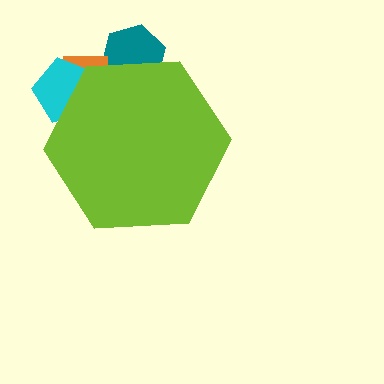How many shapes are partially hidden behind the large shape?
3 shapes are partially hidden.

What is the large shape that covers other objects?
A lime hexagon.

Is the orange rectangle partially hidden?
Yes, the orange rectangle is partially hidden behind the lime hexagon.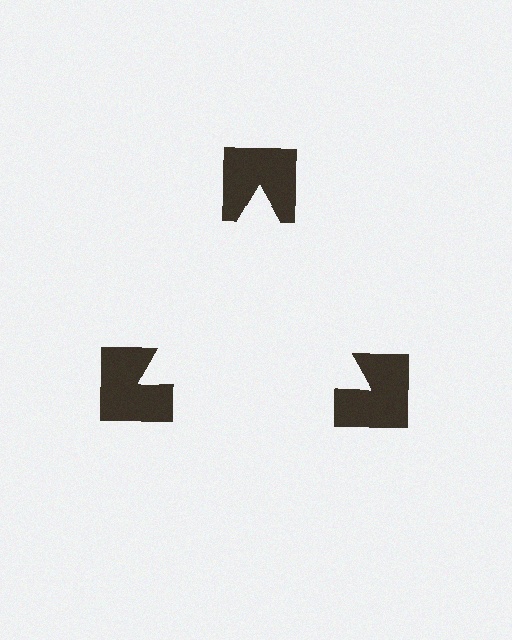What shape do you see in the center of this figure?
An illusory triangle — its edges are inferred from the aligned wedge cuts in the notched squares, not physically drawn.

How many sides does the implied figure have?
3 sides.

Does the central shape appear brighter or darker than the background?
It typically appears slightly brighter than the background, even though no actual brightness change is drawn.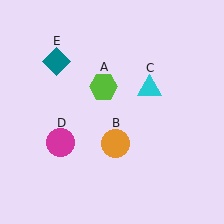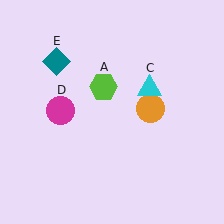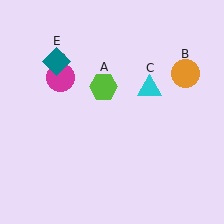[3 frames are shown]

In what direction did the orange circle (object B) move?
The orange circle (object B) moved up and to the right.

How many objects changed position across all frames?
2 objects changed position: orange circle (object B), magenta circle (object D).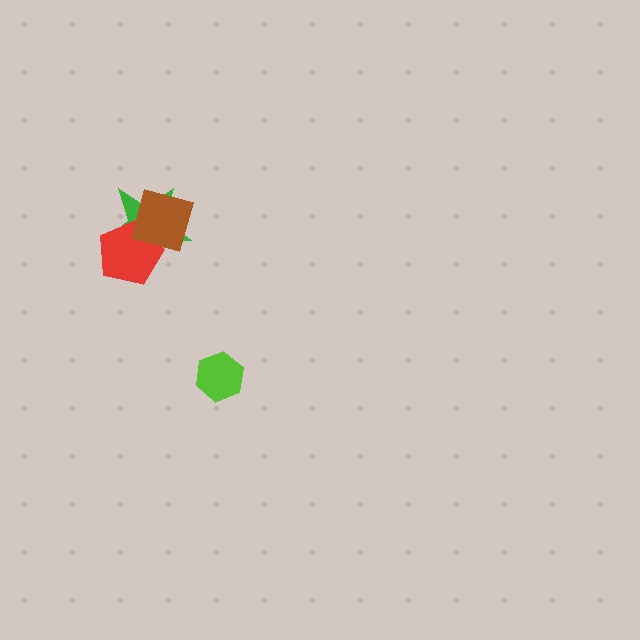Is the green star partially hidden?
Yes, it is partially covered by another shape.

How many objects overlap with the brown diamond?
2 objects overlap with the brown diamond.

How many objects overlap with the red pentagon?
2 objects overlap with the red pentagon.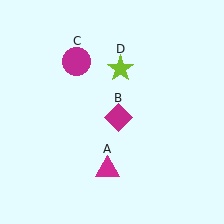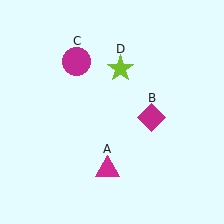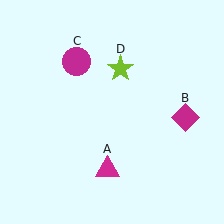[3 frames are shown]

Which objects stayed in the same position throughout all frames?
Magenta triangle (object A) and magenta circle (object C) and lime star (object D) remained stationary.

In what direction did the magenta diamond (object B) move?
The magenta diamond (object B) moved right.